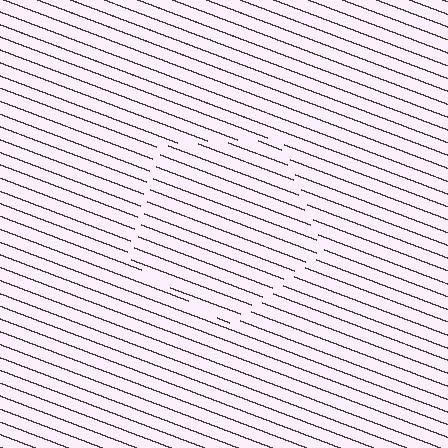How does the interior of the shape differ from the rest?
The interior of the shape contains the same grating, shifted by half a period — the contour is defined by the phase discontinuity where line-ends from the inner and outer gratings abut.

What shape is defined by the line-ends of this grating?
An illusory pentagon. The interior of the shape contains the same grating, shifted by half a period — the contour is defined by the phase discontinuity where line-ends from the inner and outer gratings abut.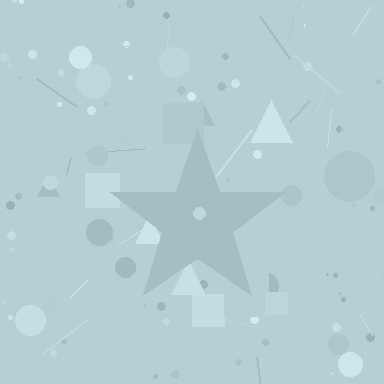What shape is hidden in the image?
A star is hidden in the image.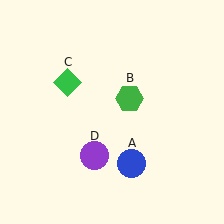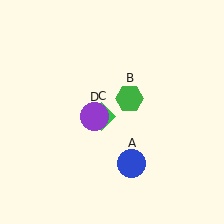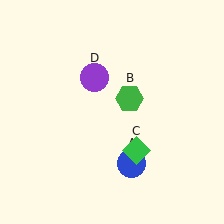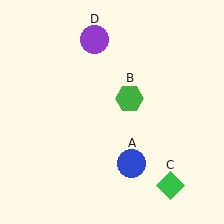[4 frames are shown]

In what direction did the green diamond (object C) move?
The green diamond (object C) moved down and to the right.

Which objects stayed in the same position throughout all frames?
Blue circle (object A) and green hexagon (object B) remained stationary.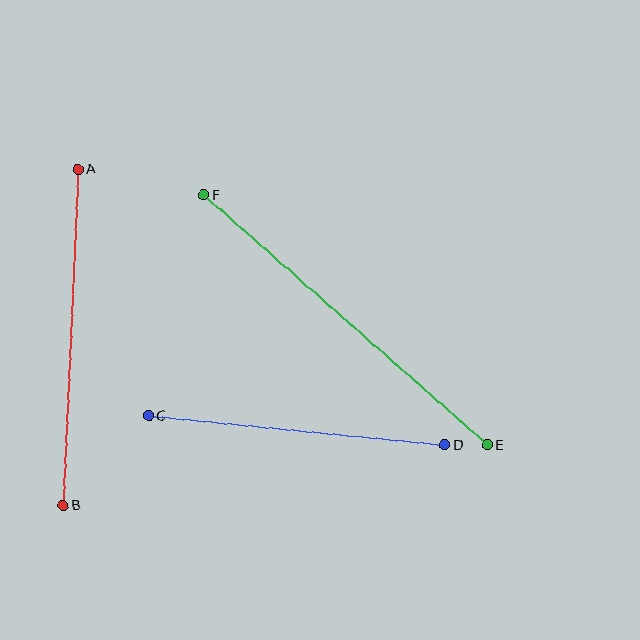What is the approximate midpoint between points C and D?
The midpoint is at approximately (297, 430) pixels.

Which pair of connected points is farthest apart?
Points E and F are farthest apart.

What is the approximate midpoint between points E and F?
The midpoint is at approximately (346, 320) pixels.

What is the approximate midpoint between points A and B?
The midpoint is at approximately (71, 338) pixels.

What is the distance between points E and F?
The distance is approximately 378 pixels.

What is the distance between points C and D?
The distance is approximately 298 pixels.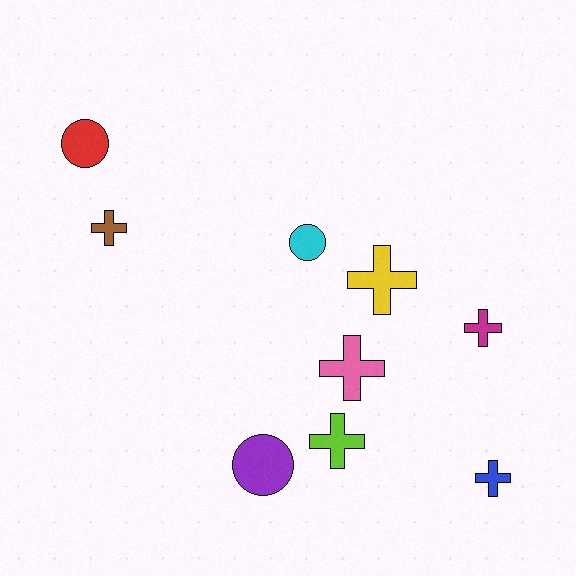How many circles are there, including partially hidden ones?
There are 3 circles.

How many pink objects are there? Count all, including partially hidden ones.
There is 1 pink object.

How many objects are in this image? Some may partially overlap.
There are 9 objects.